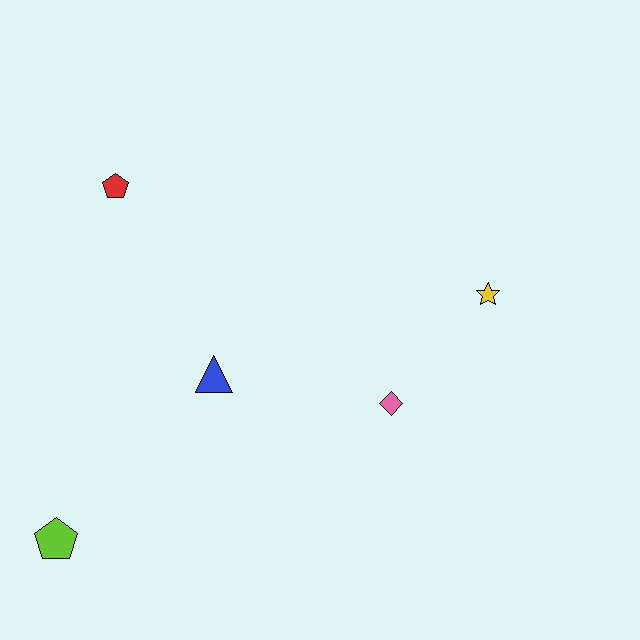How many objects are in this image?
There are 5 objects.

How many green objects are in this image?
There are no green objects.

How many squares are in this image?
There are no squares.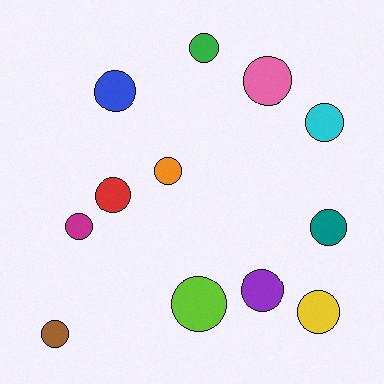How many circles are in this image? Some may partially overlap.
There are 12 circles.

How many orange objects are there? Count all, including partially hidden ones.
There is 1 orange object.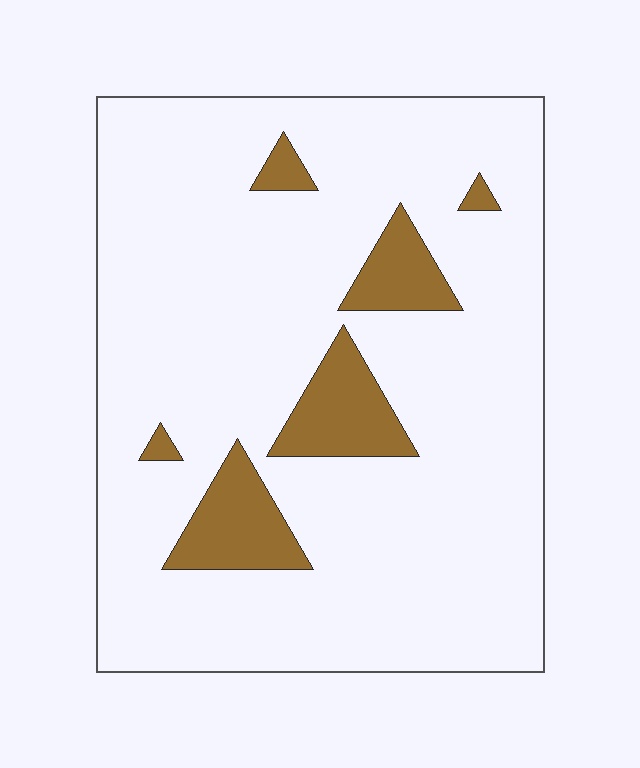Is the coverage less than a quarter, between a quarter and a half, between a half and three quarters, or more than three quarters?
Less than a quarter.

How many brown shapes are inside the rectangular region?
6.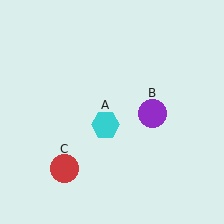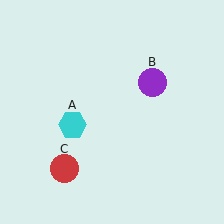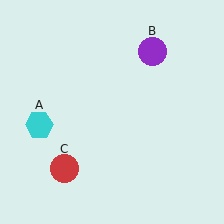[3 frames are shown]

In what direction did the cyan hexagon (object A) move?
The cyan hexagon (object A) moved left.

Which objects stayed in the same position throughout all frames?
Red circle (object C) remained stationary.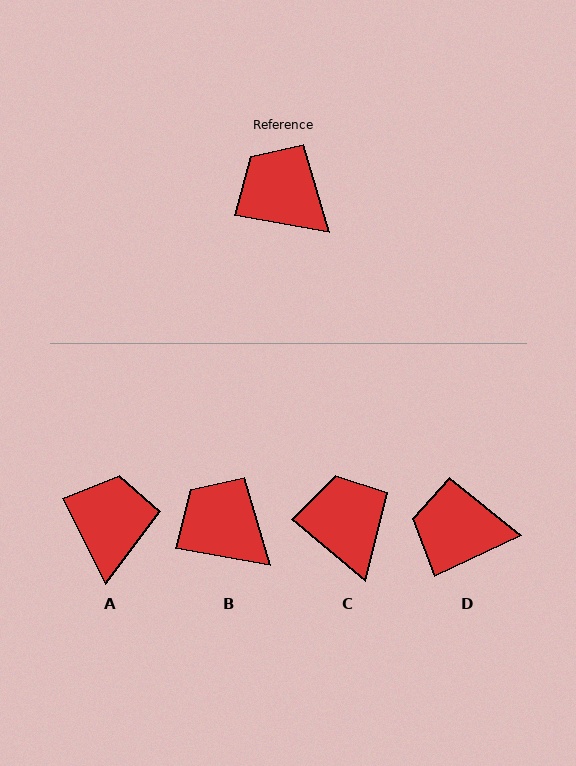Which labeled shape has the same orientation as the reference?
B.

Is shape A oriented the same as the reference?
No, it is off by about 53 degrees.